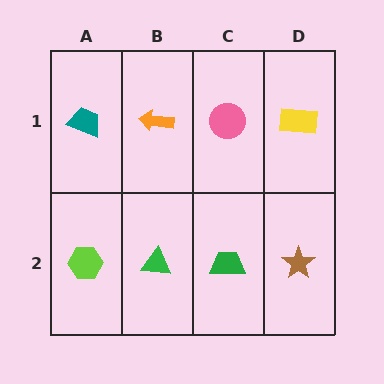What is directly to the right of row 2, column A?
A green triangle.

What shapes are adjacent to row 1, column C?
A green trapezoid (row 2, column C), an orange arrow (row 1, column B), a yellow rectangle (row 1, column D).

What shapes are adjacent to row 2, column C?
A pink circle (row 1, column C), a green triangle (row 2, column B), a brown star (row 2, column D).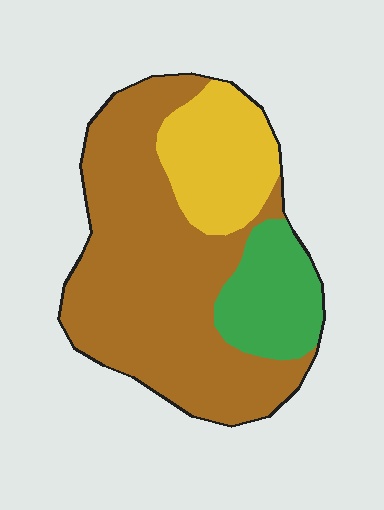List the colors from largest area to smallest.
From largest to smallest: brown, yellow, green.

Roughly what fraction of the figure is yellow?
Yellow takes up about one fifth (1/5) of the figure.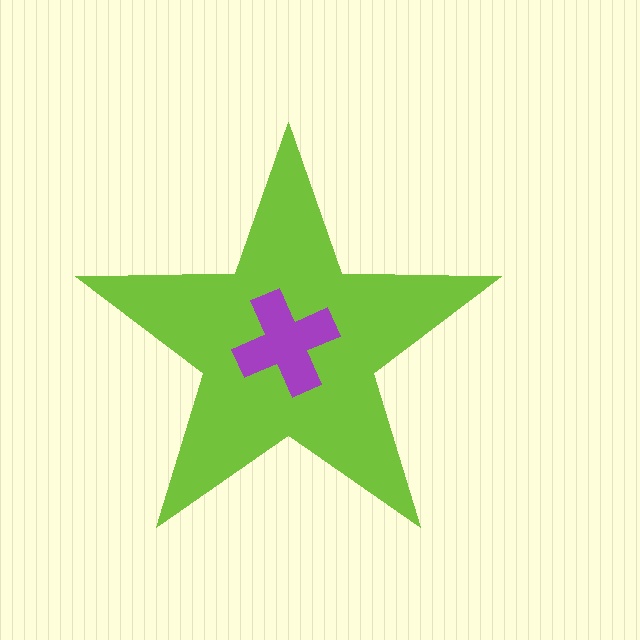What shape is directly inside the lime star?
The purple cross.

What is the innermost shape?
The purple cross.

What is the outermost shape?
The lime star.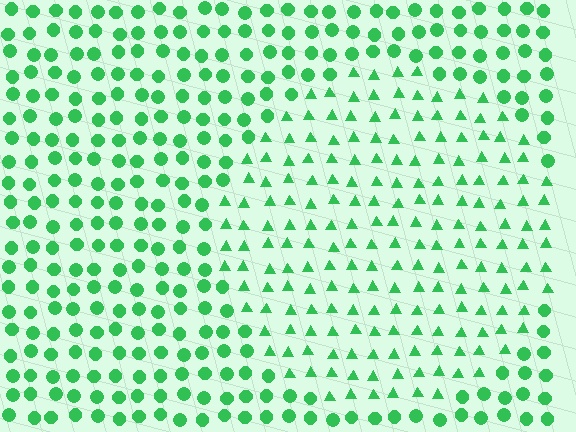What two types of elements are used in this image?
The image uses triangles inside the circle region and circles outside it.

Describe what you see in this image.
The image is filled with small green elements arranged in a uniform grid. A circle-shaped region contains triangles, while the surrounding area contains circles. The boundary is defined purely by the change in element shape.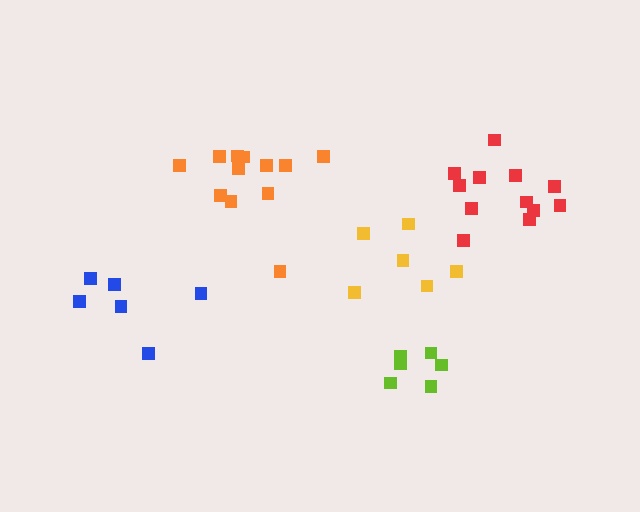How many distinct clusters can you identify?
There are 5 distinct clusters.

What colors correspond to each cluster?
The clusters are colored: yellow, red, blue, lime, orange.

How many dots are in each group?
Group 1: 6 dots, Group 2: 12 dots, Group 3: 6 dots, Group 4: 6 dots, Group 5: 12 dots (42 total).